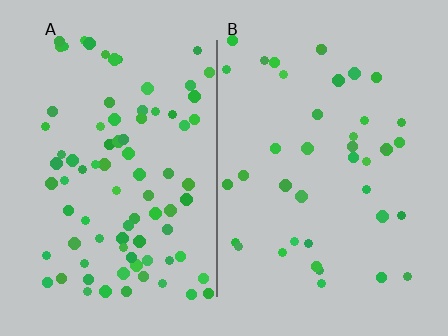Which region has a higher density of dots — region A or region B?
A (the left).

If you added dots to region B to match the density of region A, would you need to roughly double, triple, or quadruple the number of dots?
Approximately double.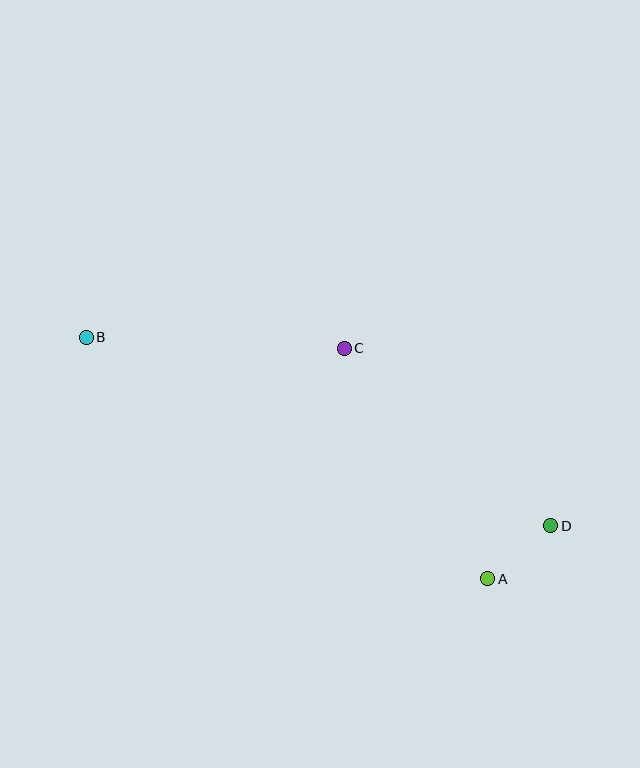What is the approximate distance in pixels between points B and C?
The distance between B and C is approximately 258 pixels.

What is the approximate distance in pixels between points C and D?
The distance between C and D is approximately 272 pixels.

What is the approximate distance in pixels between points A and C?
The distance between A and C is approximately 272 pixels.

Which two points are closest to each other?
Points A and D are closest to each other.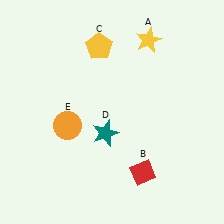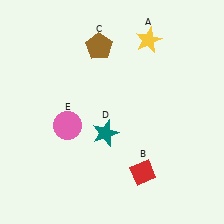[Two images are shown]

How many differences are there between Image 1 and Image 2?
There are 2 differences between the two images.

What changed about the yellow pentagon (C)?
In Image 1, C is yellow. In Image 2, it changed to brown.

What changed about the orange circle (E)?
In Image 1, E is orange. In Image 2, it changed to pink.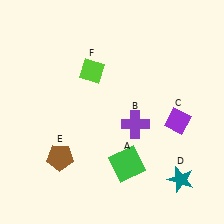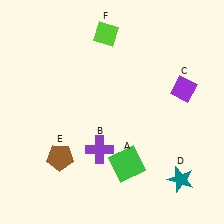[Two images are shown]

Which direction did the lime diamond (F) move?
The lime diamond (F) moved up.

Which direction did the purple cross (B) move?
The purple cross (B) moved left.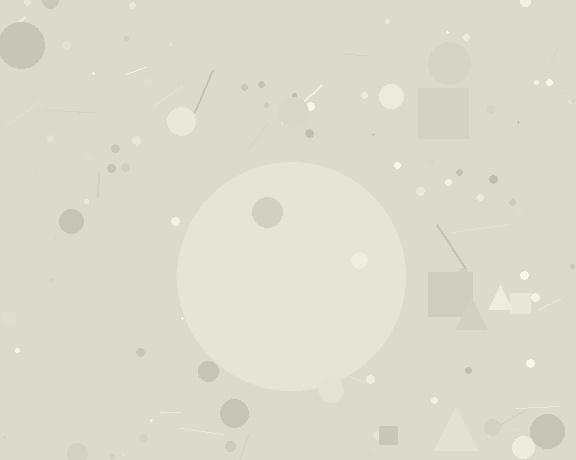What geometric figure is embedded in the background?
A circle is embedded in the background.